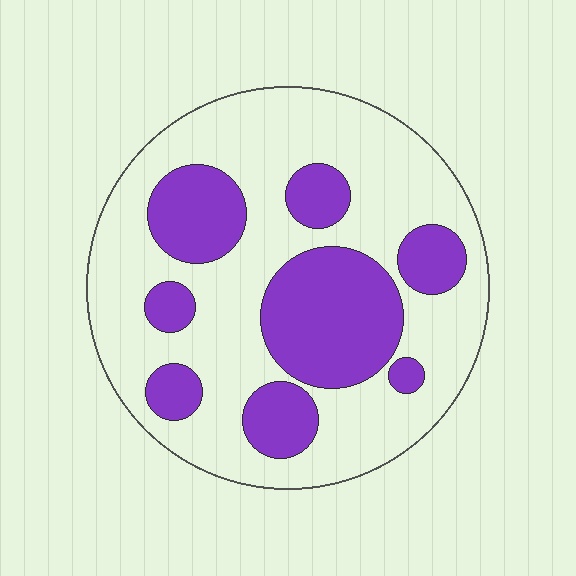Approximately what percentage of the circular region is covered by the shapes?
Approximately 35%.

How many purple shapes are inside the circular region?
8.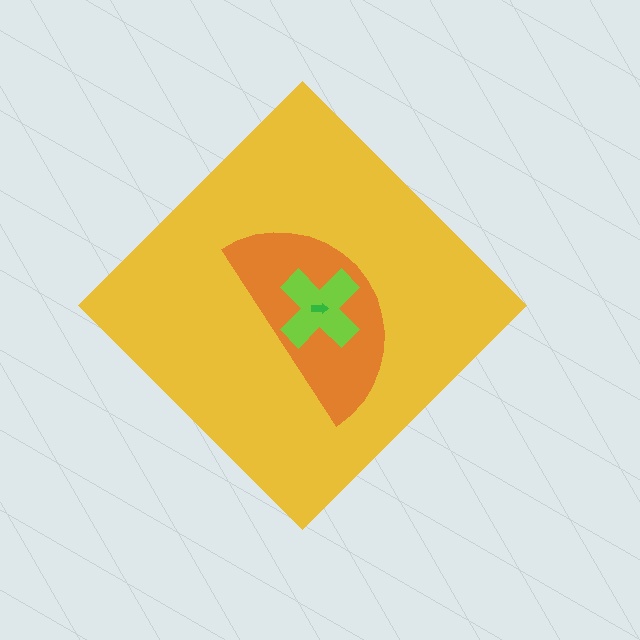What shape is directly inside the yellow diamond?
The orange semicircle.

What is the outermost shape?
The yellow diamond.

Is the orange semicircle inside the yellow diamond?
Yes.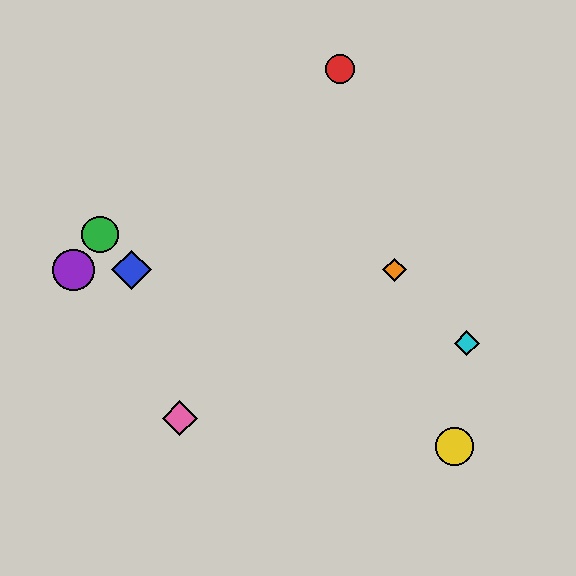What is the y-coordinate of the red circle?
The red circle is at y≈69.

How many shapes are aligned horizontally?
3 shapes (the blue diamond, the purple circle, the orange diamond) are aligned horizontally.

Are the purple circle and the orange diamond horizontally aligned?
Yes, both are at y≈270.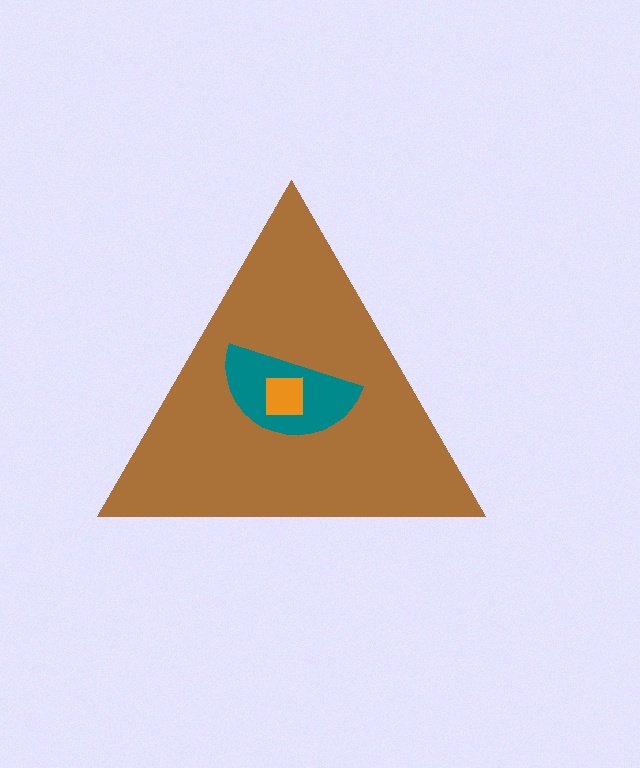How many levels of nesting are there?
3.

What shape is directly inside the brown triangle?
The teal semicircle.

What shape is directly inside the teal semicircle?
The orange square.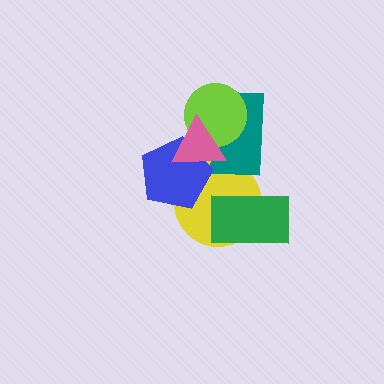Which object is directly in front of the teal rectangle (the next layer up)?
The lime circle is directly in front of the teal rectangle.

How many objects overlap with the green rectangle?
1 object overlaps with the green rectangle.